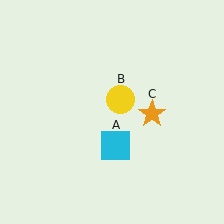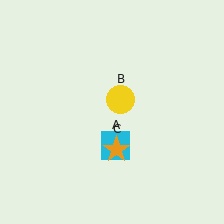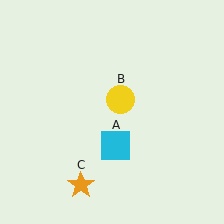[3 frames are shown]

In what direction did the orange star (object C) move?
The orange star (object C) moved down and to the left.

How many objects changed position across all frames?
1 object changed position: orange star (object C).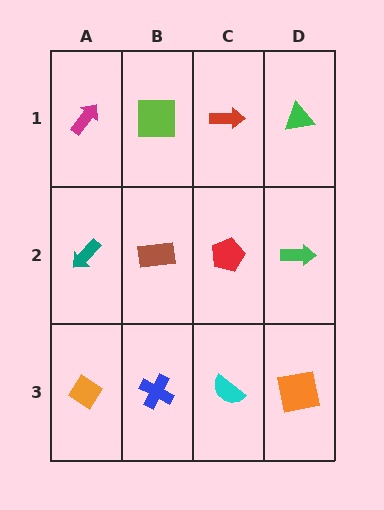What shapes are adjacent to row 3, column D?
A green arrow (row 2, column D), a cyan semicircle (row 3, column C).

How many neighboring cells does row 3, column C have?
3.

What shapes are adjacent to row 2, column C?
A red arrow (row 1, column C), a cyan semicircle (row 3, column C), a brown rectangle (row 2, column B), a green arrow (row 2, column D).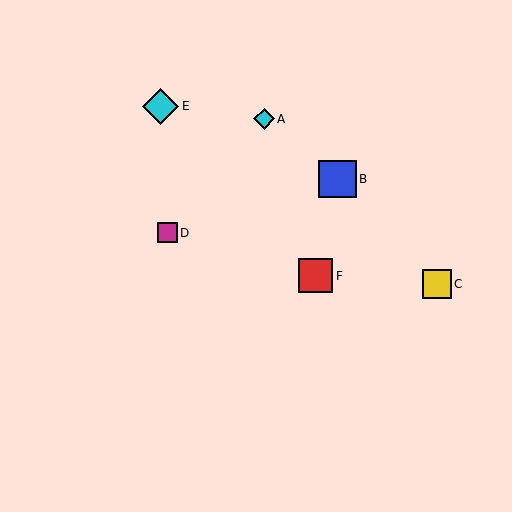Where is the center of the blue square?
The center of the blue square is at (337, 179).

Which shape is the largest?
The blue square (labeled B) is the largest.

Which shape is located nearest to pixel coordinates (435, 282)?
The yellow square (labeled C) at (437, 284) is nearest to that location.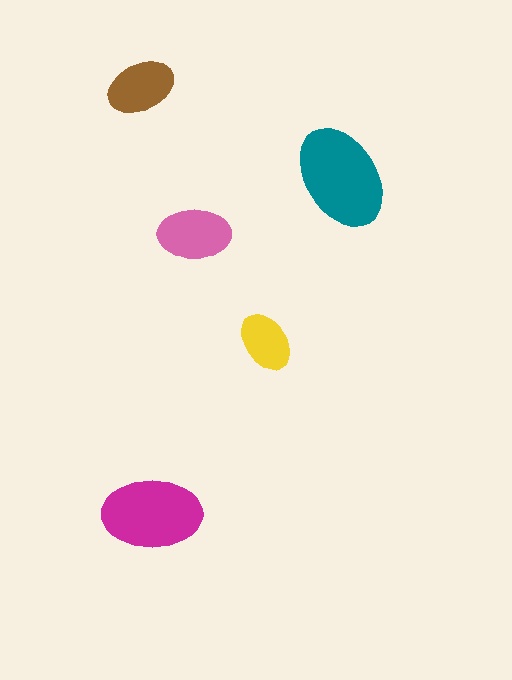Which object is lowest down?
The magenta ellipse is bottommost.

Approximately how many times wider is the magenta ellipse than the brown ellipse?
About 1.5 times wider.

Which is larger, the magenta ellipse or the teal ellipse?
The teal one.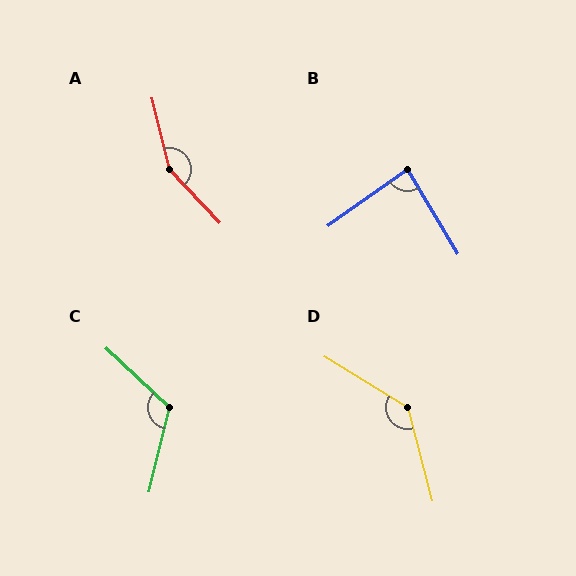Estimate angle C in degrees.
Approximately 119 degrees.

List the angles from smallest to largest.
B (85°), C (119°), D (136°), A (150°).